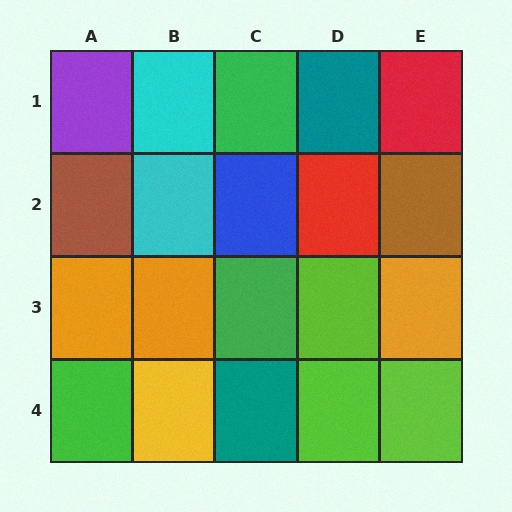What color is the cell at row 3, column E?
Orange.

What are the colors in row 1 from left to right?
Purple, cyan, green, teal, red.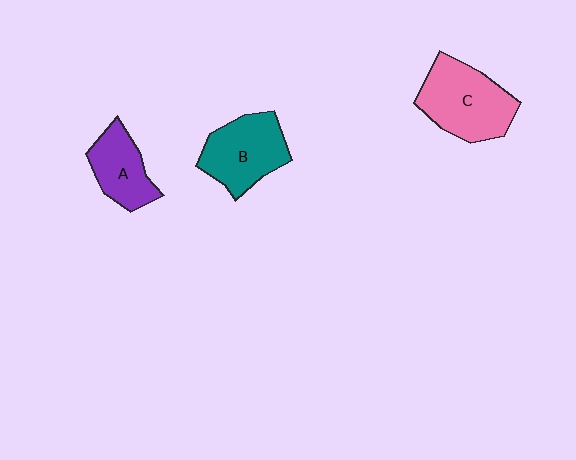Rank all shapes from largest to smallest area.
From largest to smallest: C (pink), B (teal), A (purple).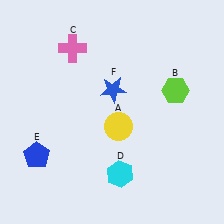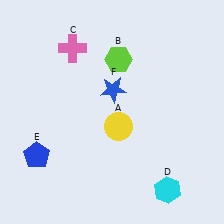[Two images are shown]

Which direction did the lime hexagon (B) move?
The lime hexagon (B) moved left.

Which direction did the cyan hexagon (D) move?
The cyan hexagon (D) moved right.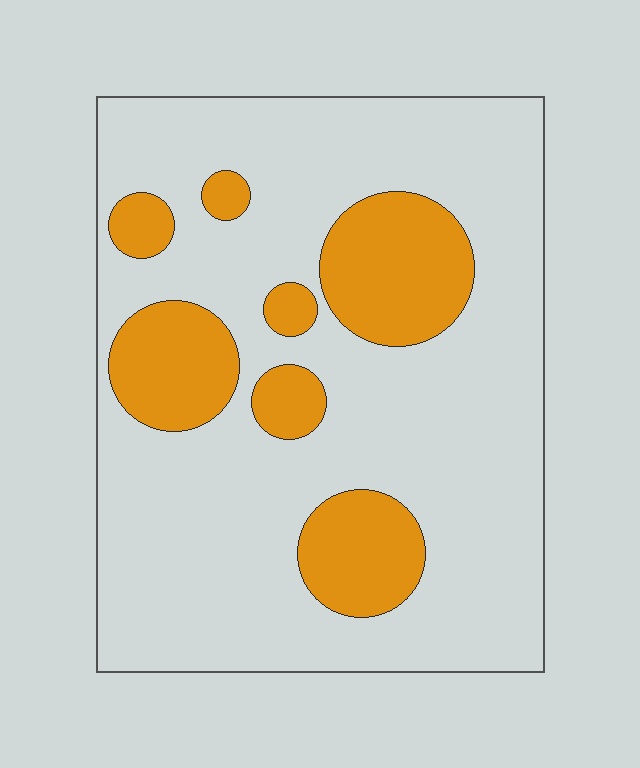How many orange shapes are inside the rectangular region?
7.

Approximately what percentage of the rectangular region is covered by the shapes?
Approximately 20%.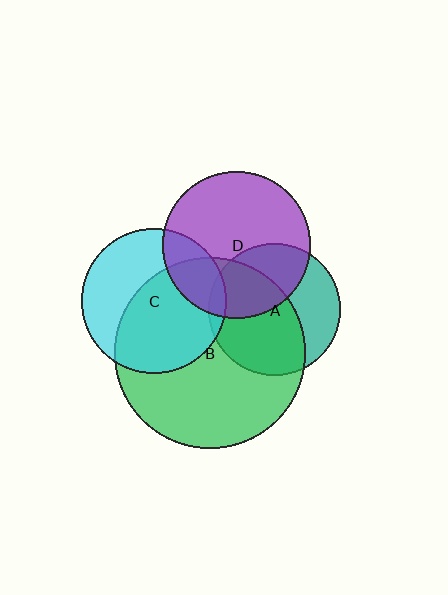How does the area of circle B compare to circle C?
Approximately 1.7 times.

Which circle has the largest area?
Circle B (green).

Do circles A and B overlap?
Yes.